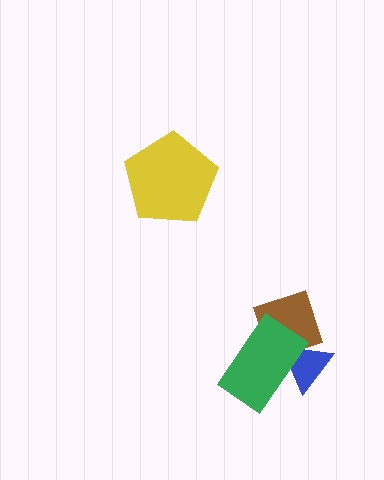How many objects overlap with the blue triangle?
2 objects overlap with the blue triangle.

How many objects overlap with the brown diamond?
2 objects overlap with the brown diamond.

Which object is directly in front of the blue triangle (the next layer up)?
The brown diamond is directly in front of the blue triangle.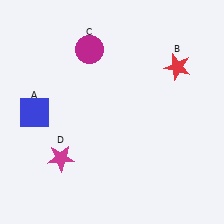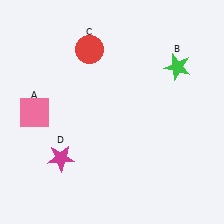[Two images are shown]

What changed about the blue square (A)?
In Image 1, A is blue. In Image 2, it changed to pink.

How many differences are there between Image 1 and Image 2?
There are 3 differences between the two images.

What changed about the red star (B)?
In Image 1, B is red. In Image 2, it changed to green.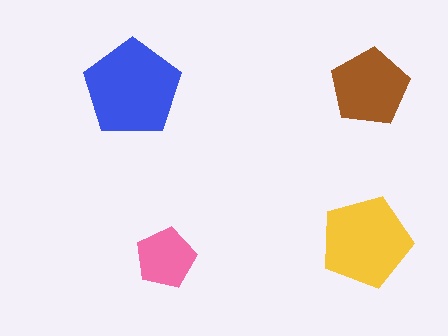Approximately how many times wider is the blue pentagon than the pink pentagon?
About 1.5 times wider.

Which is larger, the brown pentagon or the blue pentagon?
The blue one.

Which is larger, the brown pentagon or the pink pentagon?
The brown one.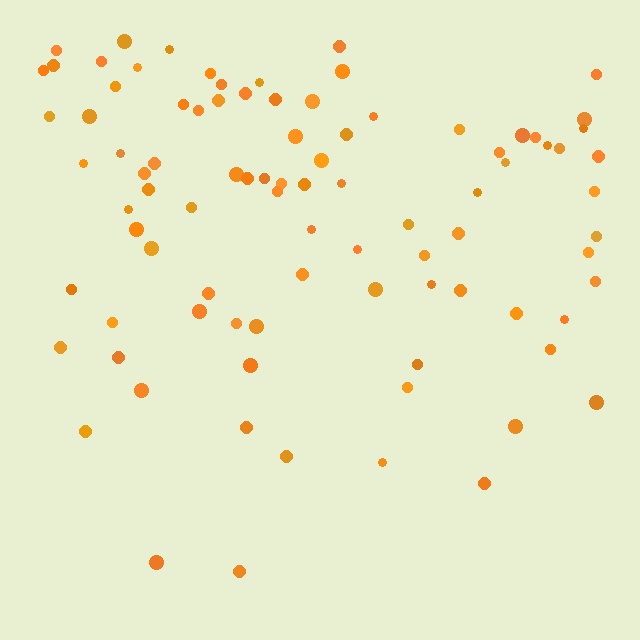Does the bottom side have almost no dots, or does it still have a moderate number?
Still a moderate number, just noticeably fewer than the top.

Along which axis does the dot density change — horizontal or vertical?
Vertical.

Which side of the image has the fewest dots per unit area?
The bottom.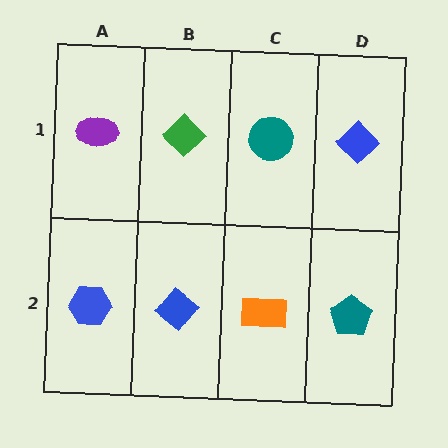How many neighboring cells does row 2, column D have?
2.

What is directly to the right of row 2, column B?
An orange rectangle.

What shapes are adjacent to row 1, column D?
A teal pentagon (row 2, column D), a teal circle (row 1, column C).